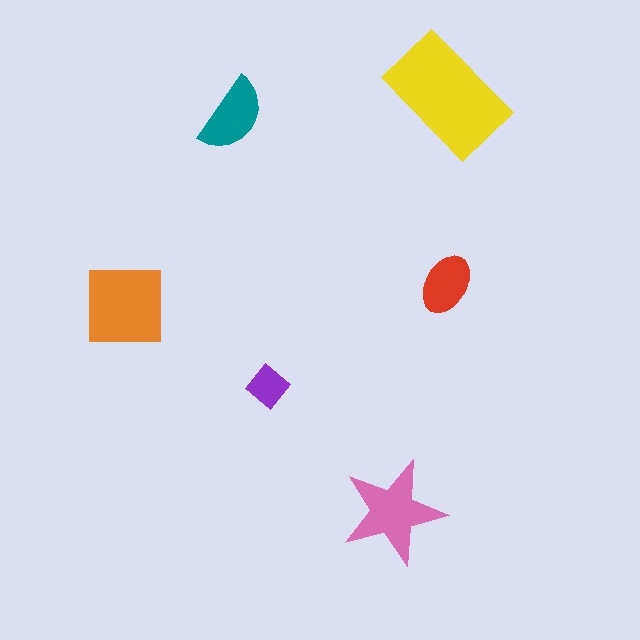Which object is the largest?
The yellow rectangle.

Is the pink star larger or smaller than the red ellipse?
Larger.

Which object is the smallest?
The purple diamond.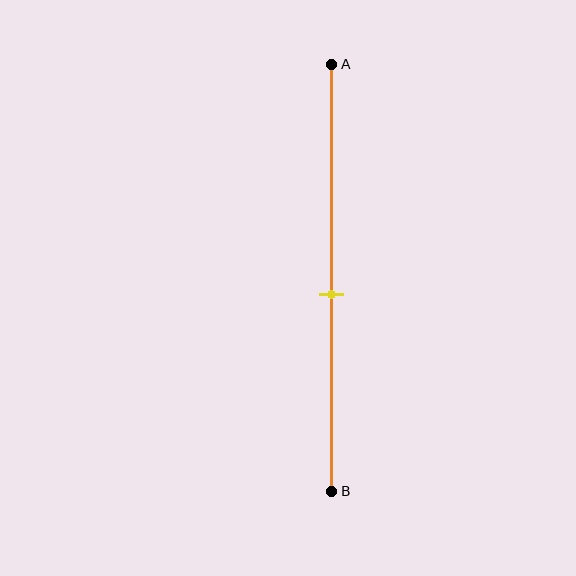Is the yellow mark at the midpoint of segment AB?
No, the mark is at about 55% from A, not at the 50% midpoint.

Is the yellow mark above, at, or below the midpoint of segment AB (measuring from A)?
The yellow mark is below the midpoint of segment AB.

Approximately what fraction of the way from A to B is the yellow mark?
The yellow mark is approximately 55% of the way from A to B.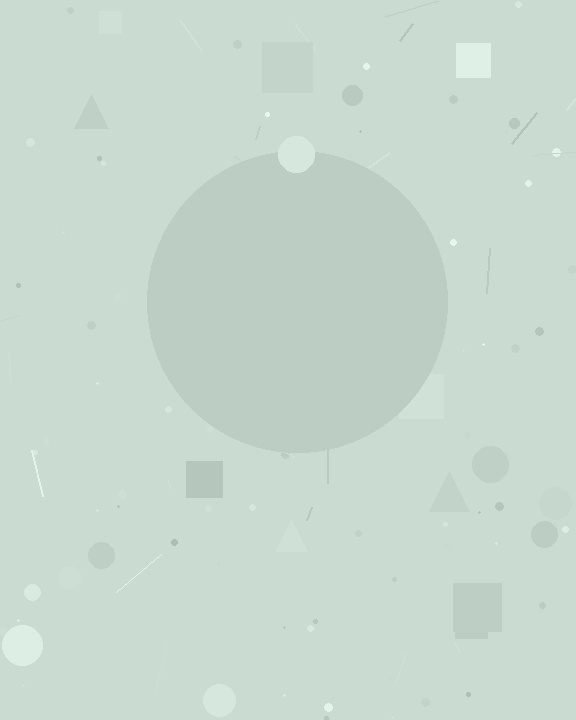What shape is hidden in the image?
A circle is hidden in the image.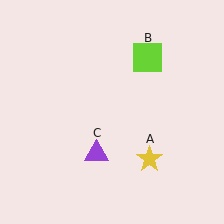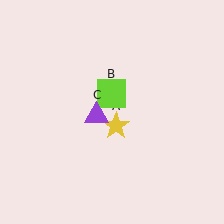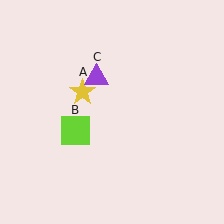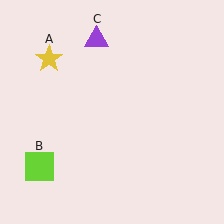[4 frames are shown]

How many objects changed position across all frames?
3 objects changed position: yellow star (object A), lime square (object B), purple triangle (object C).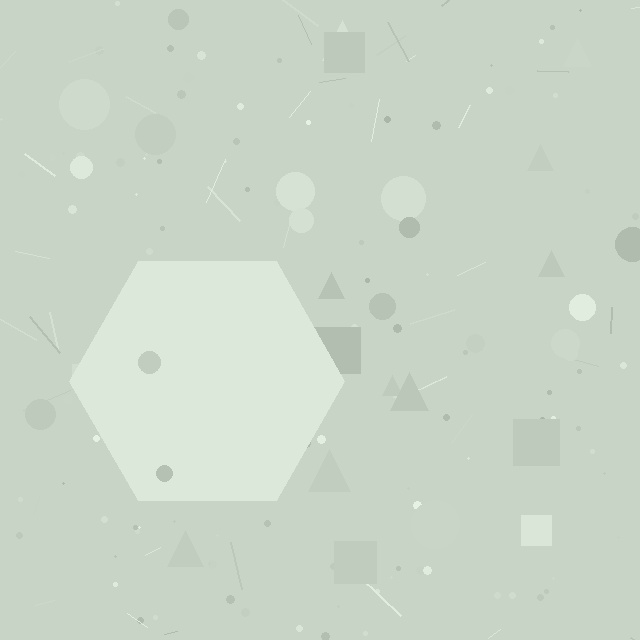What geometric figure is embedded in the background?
A hexagon is embedded in the background.